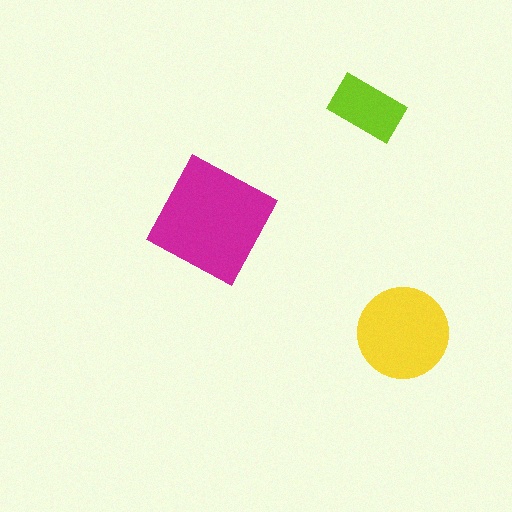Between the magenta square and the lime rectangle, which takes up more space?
The magenta square.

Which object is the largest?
The magenta square.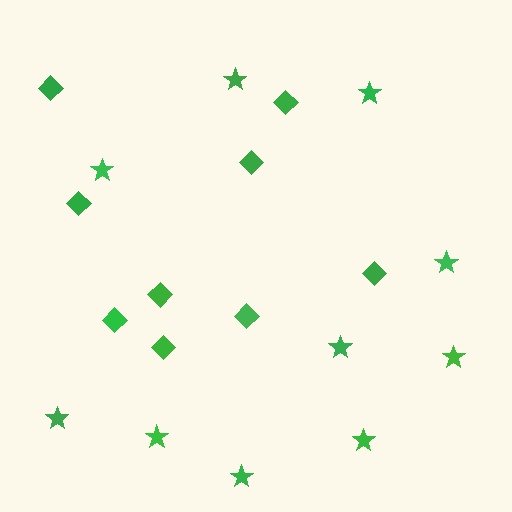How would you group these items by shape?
There are 2 groups: one group of diamonds (9) and one group of stars (10).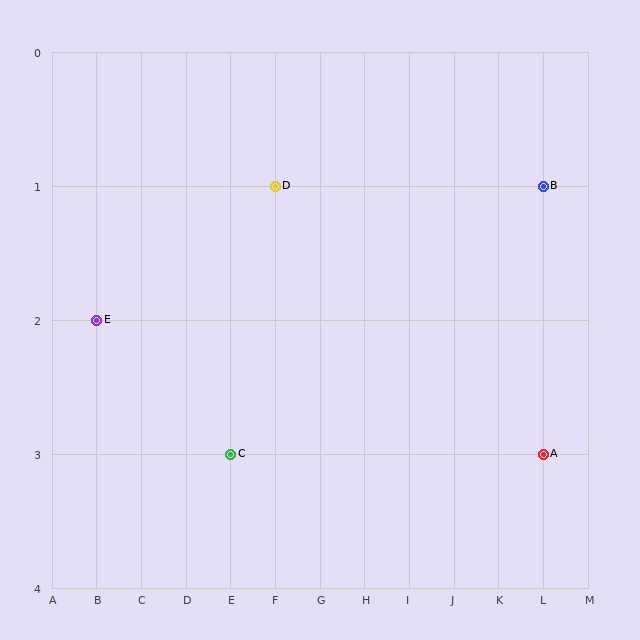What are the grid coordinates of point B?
Point B is at grid coordinates (L, 1).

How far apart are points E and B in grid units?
Points E and B are 10 columns and 1 row apart (about 10.0 grid units diagonally).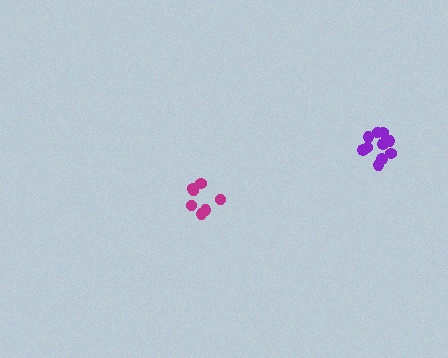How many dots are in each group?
Group 1: 7 dots, Group 2: 11 dots (18 total).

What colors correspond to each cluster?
The clusters are colored: magenta, purple.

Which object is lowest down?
The magenta cluster is bottommost.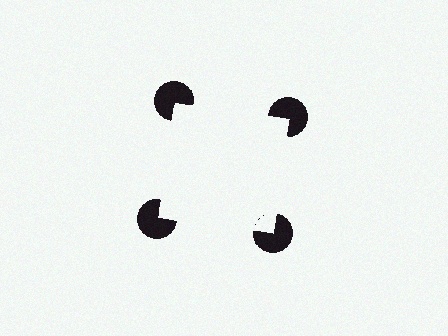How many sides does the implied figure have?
4 sides.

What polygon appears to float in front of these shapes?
An illusory square — its edges are inferred from the aligned wedge cuts in the pac-man discs, not physically drawn.